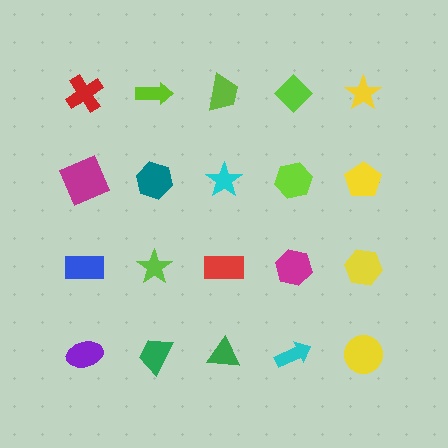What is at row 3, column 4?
A magenta hexagon.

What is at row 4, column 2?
A green trapezoid.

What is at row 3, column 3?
A red rectangle.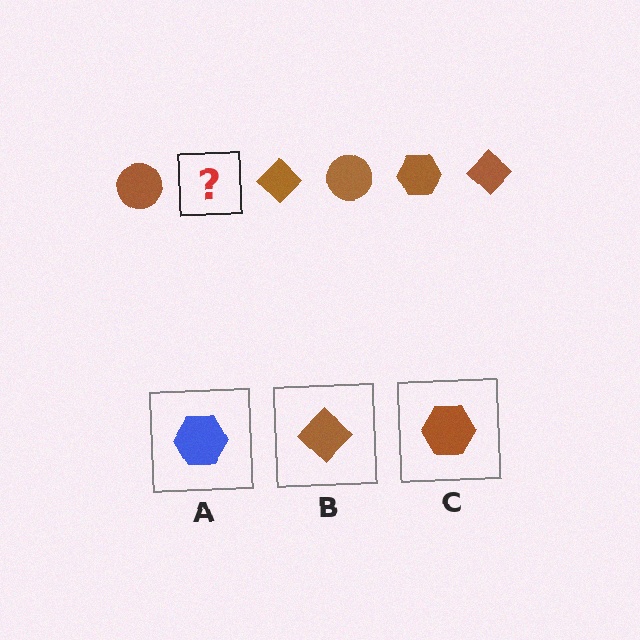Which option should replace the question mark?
Option C.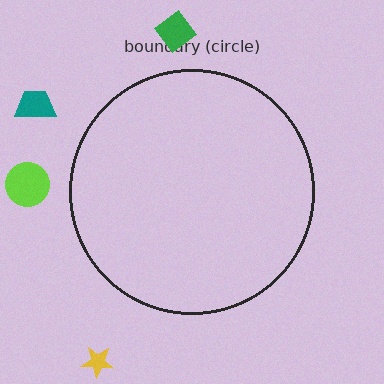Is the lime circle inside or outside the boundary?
Outside.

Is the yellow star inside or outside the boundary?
Outside.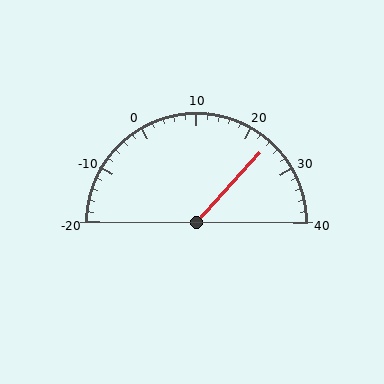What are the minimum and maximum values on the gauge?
The gauge ranges from -20 to 40.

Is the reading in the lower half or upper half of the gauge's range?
The reading is in the upper half of the range (-20 to 40).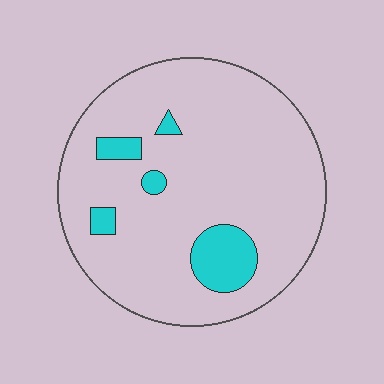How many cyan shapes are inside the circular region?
5.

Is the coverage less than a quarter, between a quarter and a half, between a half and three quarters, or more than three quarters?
Less than a quarter.